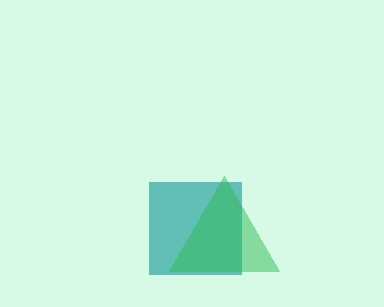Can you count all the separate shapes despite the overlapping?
Yes, there are 2 separate shapes.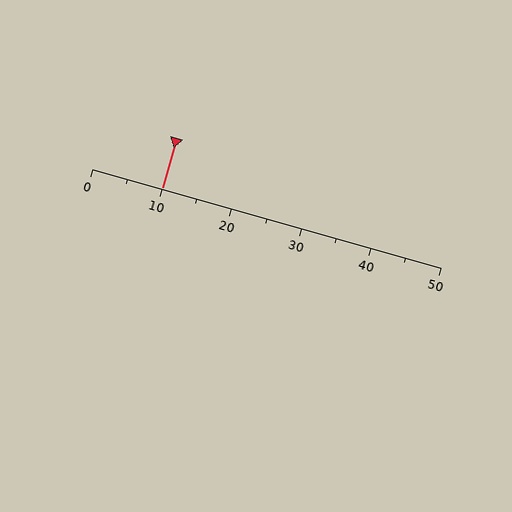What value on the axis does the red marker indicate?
The marker indicates approximately 10.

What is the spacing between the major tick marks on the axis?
The major ticks are spaced 10 apart.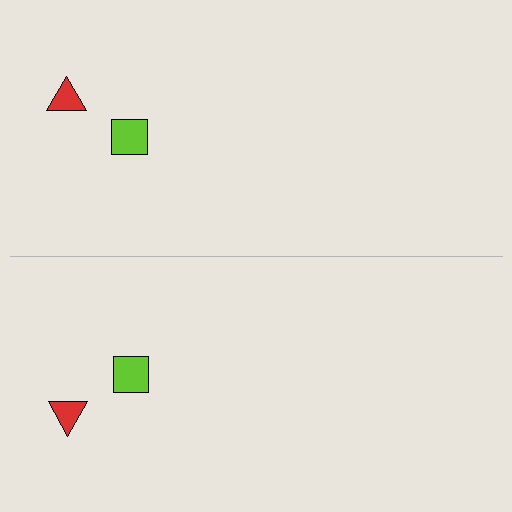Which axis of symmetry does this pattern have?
The pattern has a horizontal axis of symmetry running through the center of the image.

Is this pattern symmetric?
Yes, this pattern has bilateral (reflection) symmetry.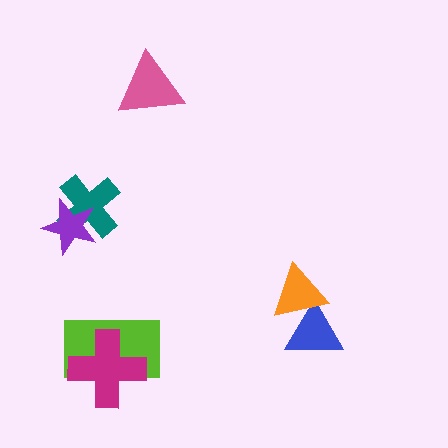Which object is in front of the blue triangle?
The orange triangle is in front of the blue triangle.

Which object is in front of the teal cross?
The purple star is in front of the teal cross.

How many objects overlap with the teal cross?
1 object overlaps with the teal cross.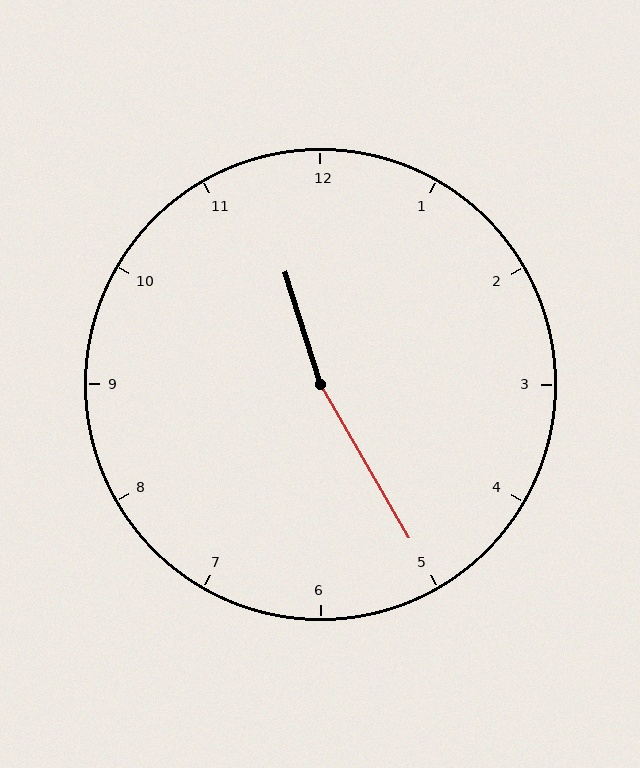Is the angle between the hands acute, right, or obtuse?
It is obtuse.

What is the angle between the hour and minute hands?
Approximately 168 degrees.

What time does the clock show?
11:25.